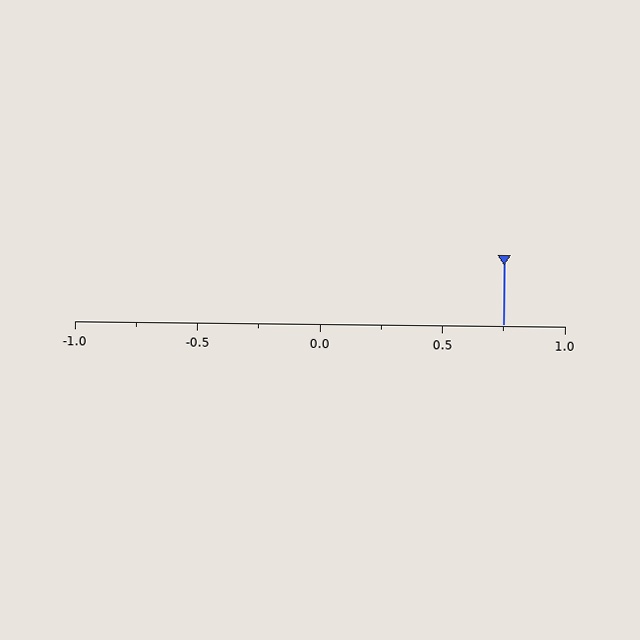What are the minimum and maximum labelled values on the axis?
The axis runs from -1.0 to 1.0.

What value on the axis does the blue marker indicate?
The marker indicates approximately 0.75.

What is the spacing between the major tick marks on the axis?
The major ticks are spaced 0.5 apart.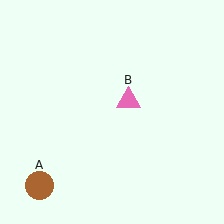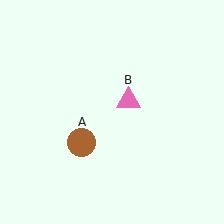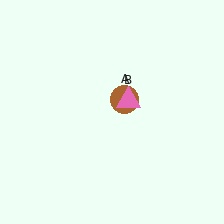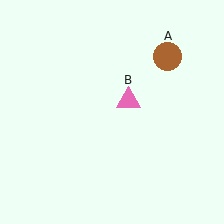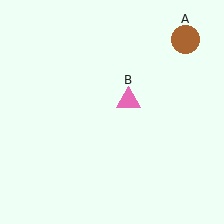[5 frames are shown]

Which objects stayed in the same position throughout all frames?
Pink triangle (object B) remained stationary.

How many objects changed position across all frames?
1 object changed position: brown circle (object A).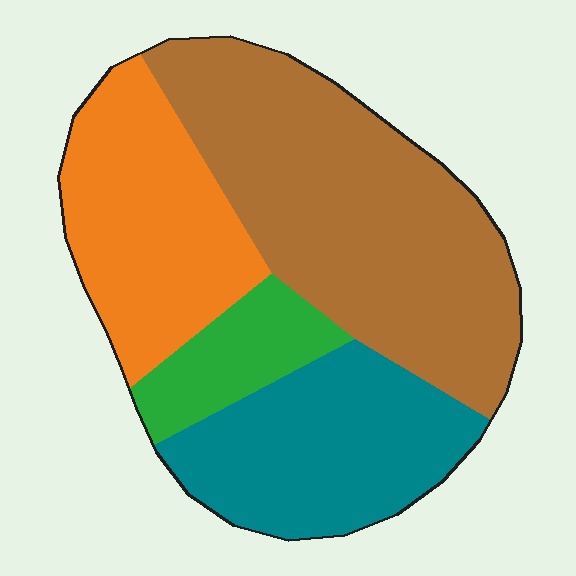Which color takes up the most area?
Brown, at roughly 40%.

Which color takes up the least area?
Green, at roughly 10%.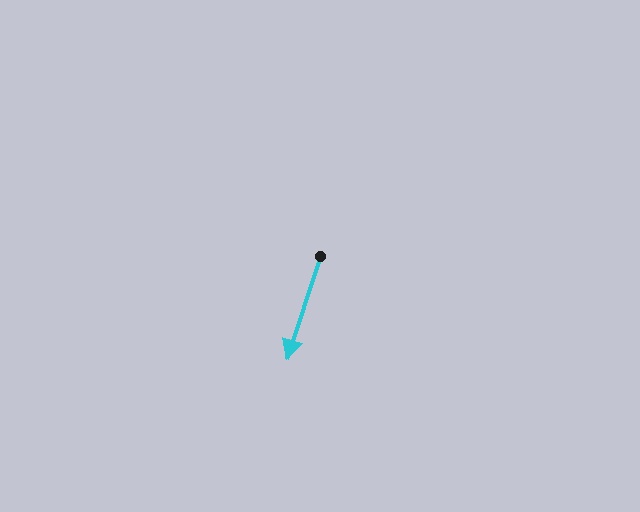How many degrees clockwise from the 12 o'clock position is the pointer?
Approximately 198 degrees.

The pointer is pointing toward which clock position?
Roughly 7 o'clock.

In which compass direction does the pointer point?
South.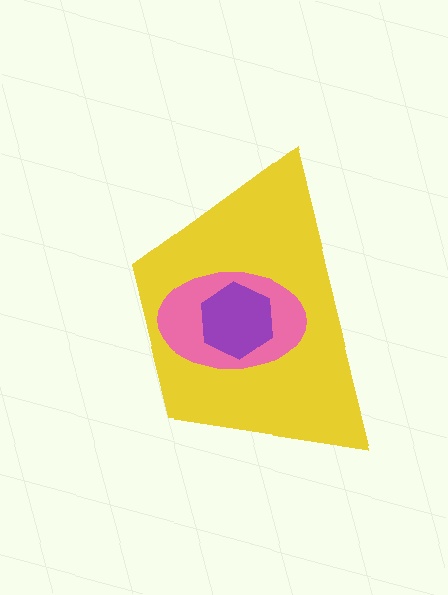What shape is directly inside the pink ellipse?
The purple hexagon.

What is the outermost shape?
The yellow trapezoid.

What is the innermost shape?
The purple hexagon.